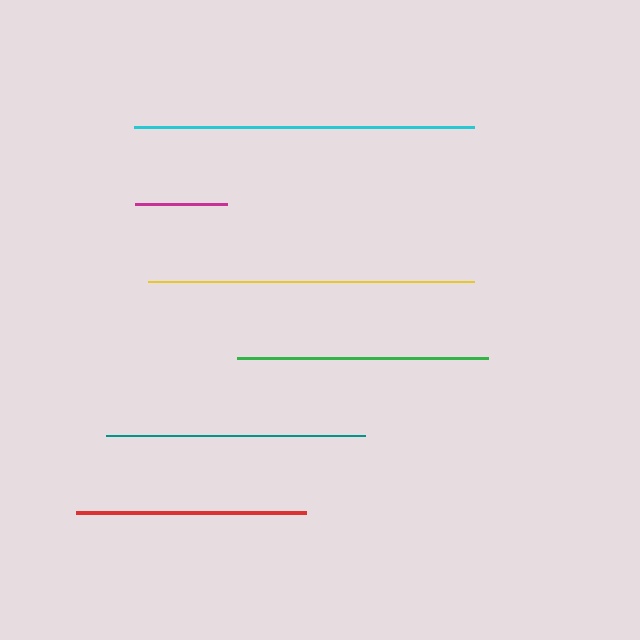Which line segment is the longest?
The cyan line is the longest at approximately 340 pixels.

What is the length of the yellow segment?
The yellow segment is approximately 325 pixels long.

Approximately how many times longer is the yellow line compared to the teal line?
The yellow line is approximately 1.3 times the length of the teal line.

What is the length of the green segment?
The green segment is approximately 251 pixels long.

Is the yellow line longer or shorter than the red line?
The yellow line is longer than the red line.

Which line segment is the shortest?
The magenta line is the shortest at approximately 92 pixels.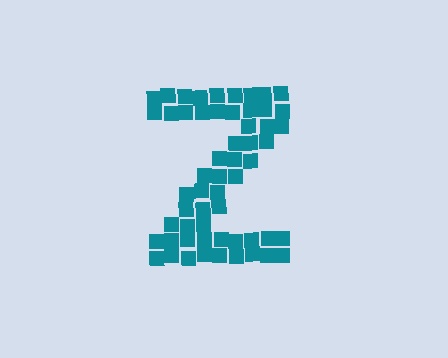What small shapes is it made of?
It is made of small squares.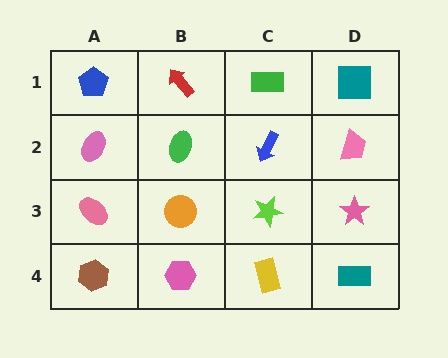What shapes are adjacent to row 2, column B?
A red arrow (row 1, column B), an orange circle (row 3, column B), a pink ellipse (row 2, column A), a blue arrow (row 2, column C).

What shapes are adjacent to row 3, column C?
A blue arrow (row 2, column C), a yellow rectangle (row 4, column C), an orange circle (row 3, column B), a pink star (row 3, column D).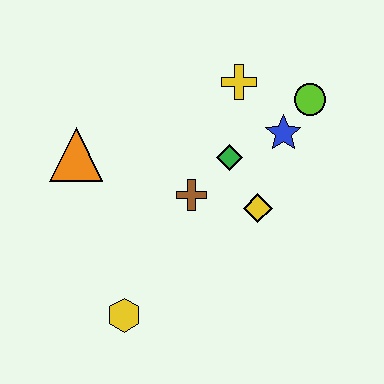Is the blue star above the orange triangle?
Yes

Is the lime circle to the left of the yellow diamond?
No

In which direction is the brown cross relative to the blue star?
The brown cross is to the left of the blue star.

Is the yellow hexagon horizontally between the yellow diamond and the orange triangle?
Yes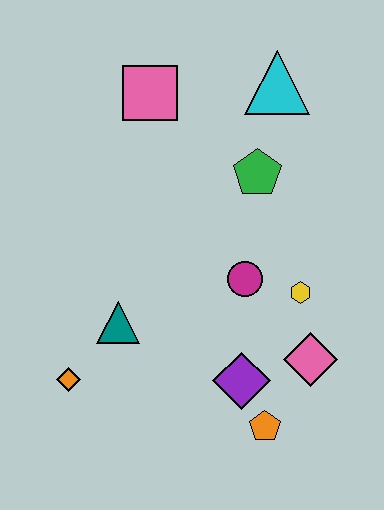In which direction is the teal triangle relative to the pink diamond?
The teal triangle is to the left of the pink diamond.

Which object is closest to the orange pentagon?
The purple diamond is closest to the orange pentagon.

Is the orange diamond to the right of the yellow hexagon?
No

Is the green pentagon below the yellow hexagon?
No